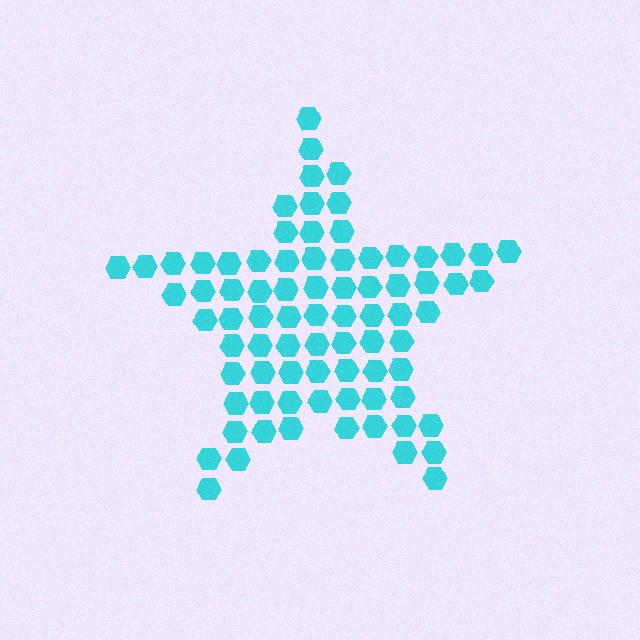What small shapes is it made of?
It is made of small hexagons.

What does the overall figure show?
The overall figure shows a star.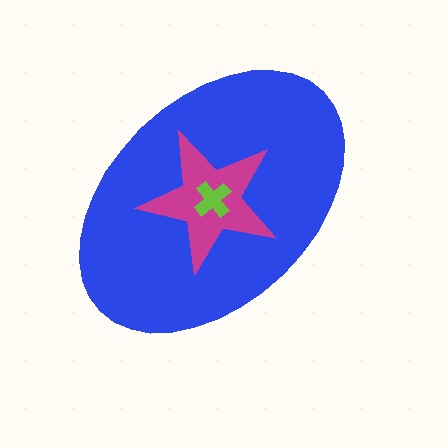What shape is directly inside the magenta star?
The lime cross.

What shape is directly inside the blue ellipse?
The magenta star.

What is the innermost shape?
The lime cross.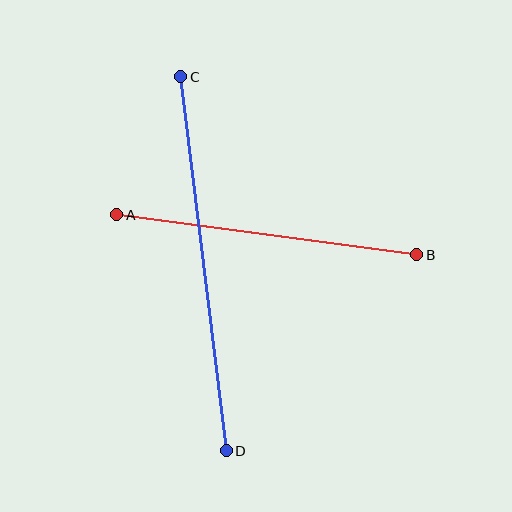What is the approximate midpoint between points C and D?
The midpoint is at approximately (203, 264) pixels.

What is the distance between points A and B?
The distance is approximately 302 pixels.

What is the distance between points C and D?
The distance is approximately 377 pixels.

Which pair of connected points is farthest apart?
Points C and D are farthest apart.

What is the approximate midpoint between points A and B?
The midpoint is at approximately (267, 235) pixels.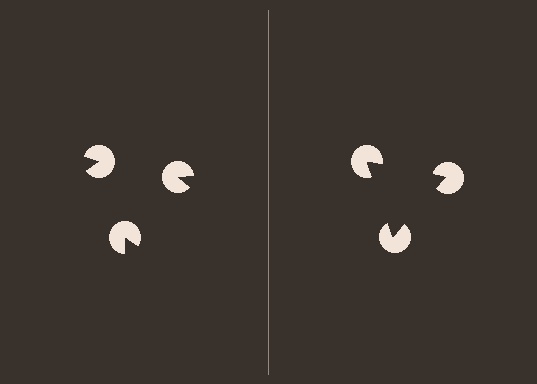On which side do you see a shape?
An illusory triangle appears on the right side. On the left side the wedge cuts are rotated, so no coherent shape forms.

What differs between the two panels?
The pac-man discs are positioned identically on both sides; only the wedge orientations differ. On the right they align to a triangle; on the left they are misaligned.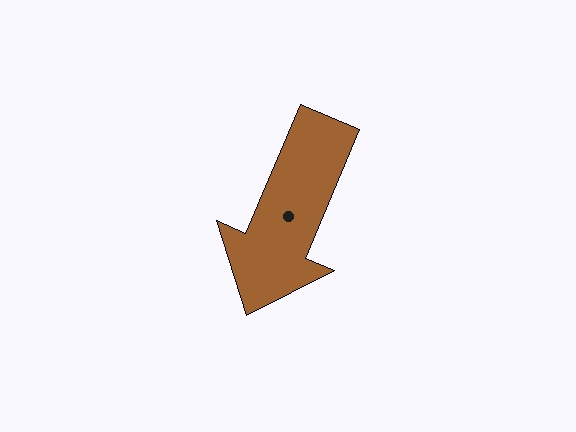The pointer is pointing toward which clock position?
Roughly 7 o'clock.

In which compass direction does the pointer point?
Southwest.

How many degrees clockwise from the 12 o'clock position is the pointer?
Approximately 203 degrees.